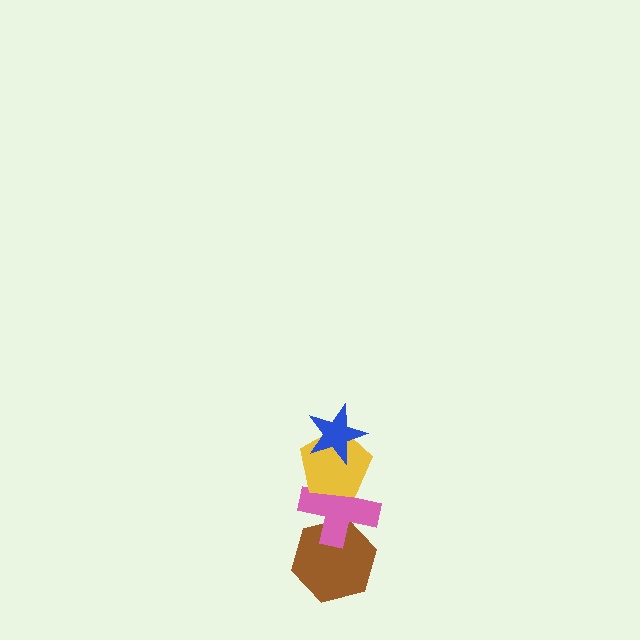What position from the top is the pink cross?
The pink cross is 3rd from the top.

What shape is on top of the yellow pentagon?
The blue star is on top of the yellow pentagon.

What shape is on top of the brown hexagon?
The pink cross is on top of the brown hexagon.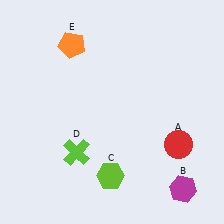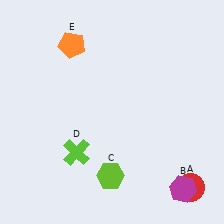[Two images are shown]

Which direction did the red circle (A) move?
The red circle (A) moved down.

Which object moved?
The red circle (A) moved down.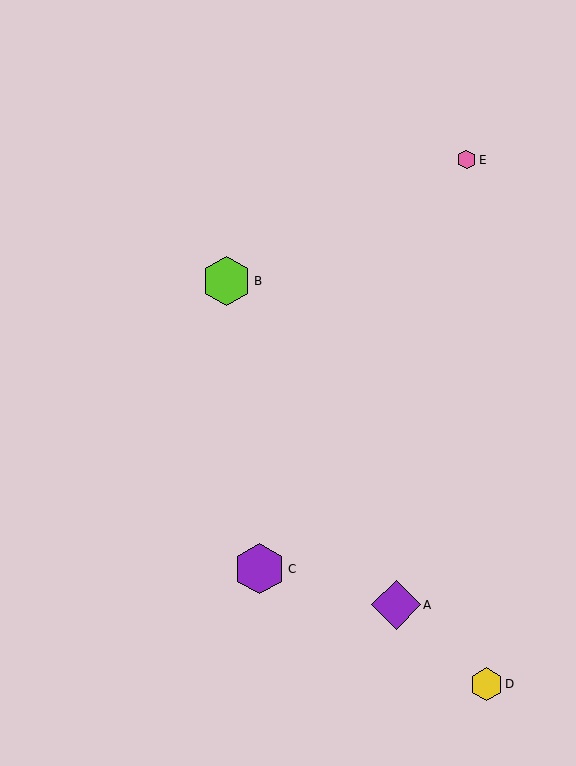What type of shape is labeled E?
Shape E is a pink hexagon.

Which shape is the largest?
The purple hexagon (labeled C) is the largest.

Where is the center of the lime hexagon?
The center of the lime hexagon is at (226, 281).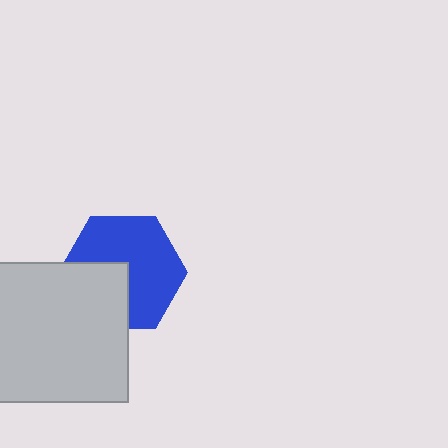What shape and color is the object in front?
The object in front is a light gray square.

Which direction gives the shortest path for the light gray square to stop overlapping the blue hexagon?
Moving toward the lower-left gives the shortest separation.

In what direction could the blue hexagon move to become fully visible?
The blue hexagon could move toward the upper-right. That would shift it out from behind the light gray square entirely.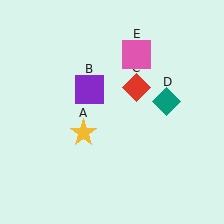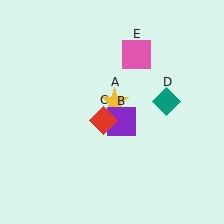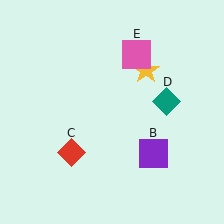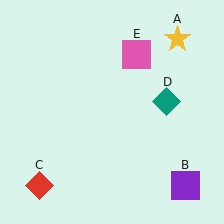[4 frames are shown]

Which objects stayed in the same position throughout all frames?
Teal diamond (object D) and pink square (object E) remained stationary.